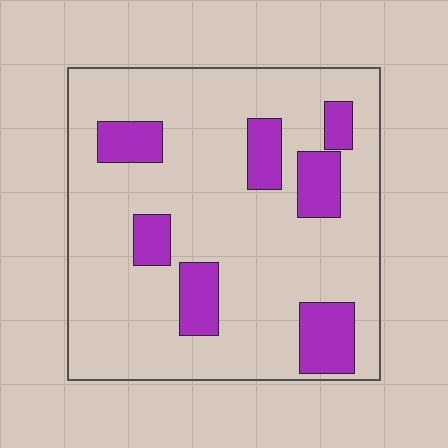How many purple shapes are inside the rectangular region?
7.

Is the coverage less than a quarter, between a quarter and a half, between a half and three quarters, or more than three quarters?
Less than a quarter.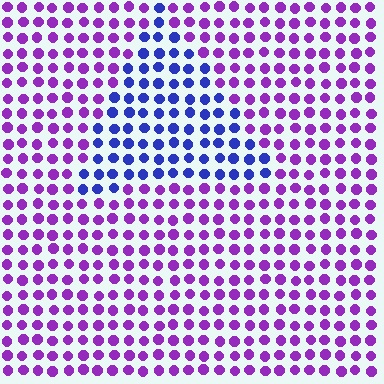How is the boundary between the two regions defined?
The boundary is defined purely by a slight shift in hue (about 49 degrees). Spacing, size, and orientation are identical on both sides.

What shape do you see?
I see a triangle.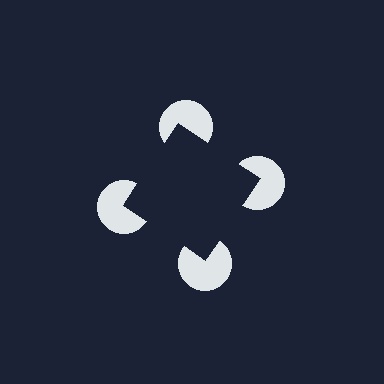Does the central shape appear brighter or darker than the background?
It typically appears slightly darker than the background, even though no actual brightness change is drawn.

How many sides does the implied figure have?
4 sides.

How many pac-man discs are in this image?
There are 4 — one at each vertex of the illusory square.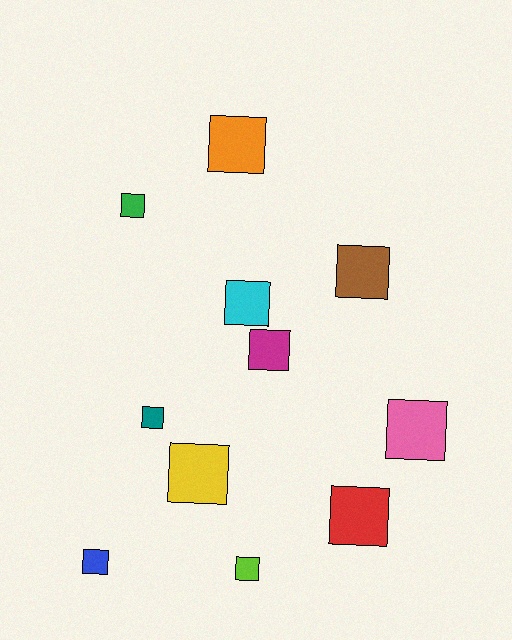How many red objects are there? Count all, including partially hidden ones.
There is 1 red object.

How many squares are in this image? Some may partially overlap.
There are 11 squares.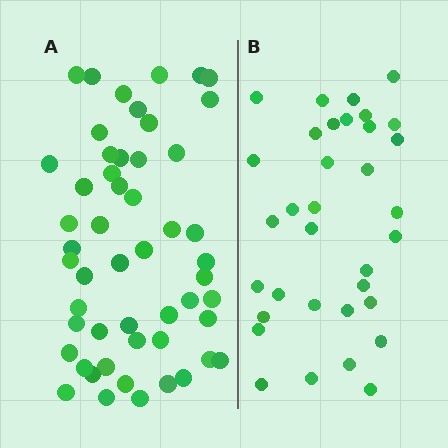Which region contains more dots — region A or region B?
Region A (the left region) has more dots.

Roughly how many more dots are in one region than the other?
Region A has approximately 20 more dots than region B.